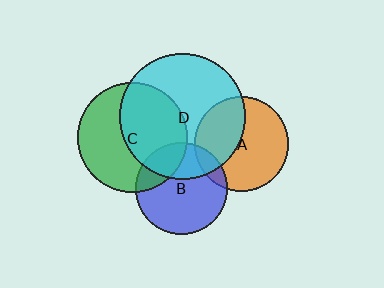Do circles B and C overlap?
Yes.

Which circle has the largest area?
Circle D (cyan).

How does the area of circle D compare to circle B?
Approximately 1.9 times.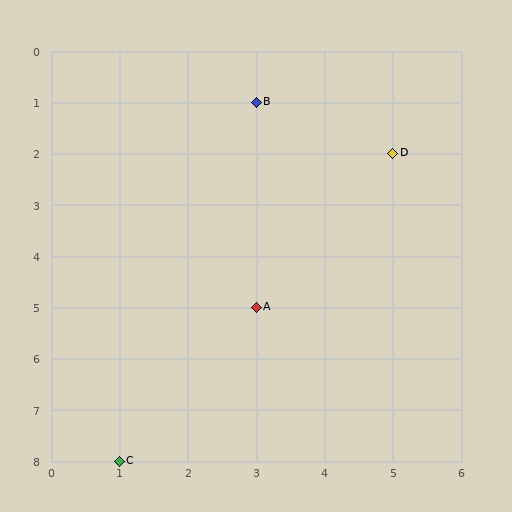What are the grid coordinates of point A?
Point A is at grid coordinates (3, 5).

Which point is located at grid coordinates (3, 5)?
Point A is at (3, 5).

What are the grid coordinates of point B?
Point B is at grid coordinates (3, 1).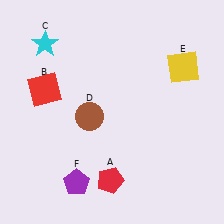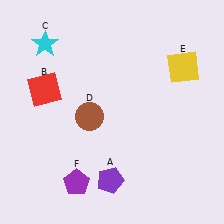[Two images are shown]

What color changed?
The pentagon (A) changed from red in Image 1 to purple in Image 2.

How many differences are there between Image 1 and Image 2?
There is 1 difference between the two images.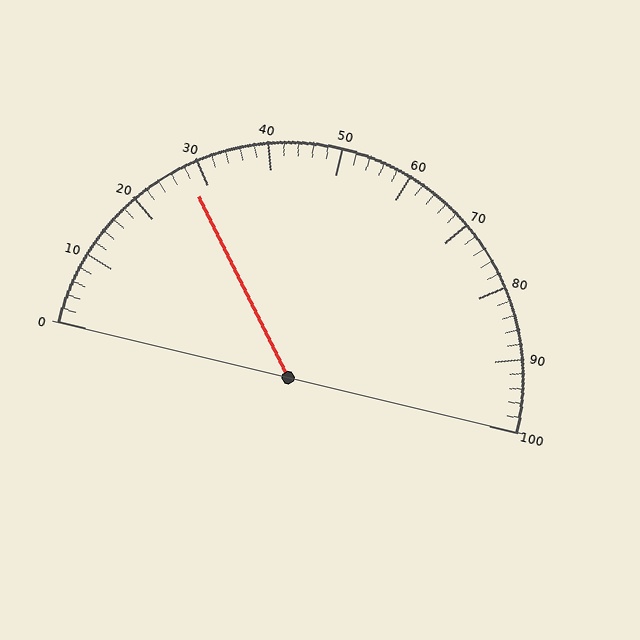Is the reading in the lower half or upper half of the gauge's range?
The reading is in the lower half of the range (0 to 100).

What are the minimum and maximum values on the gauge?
The gauge ranges from 0 to 100.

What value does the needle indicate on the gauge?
The needle indicates approximately 28.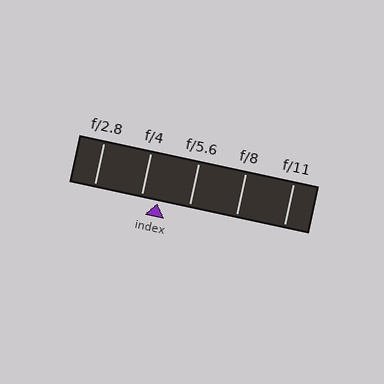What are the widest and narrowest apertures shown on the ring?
The widest aperture shown is f/2.8 and the narrowest is f/11.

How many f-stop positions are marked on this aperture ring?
There are 5 f-stop positions marked.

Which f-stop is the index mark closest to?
The index mark is closest to f/4.